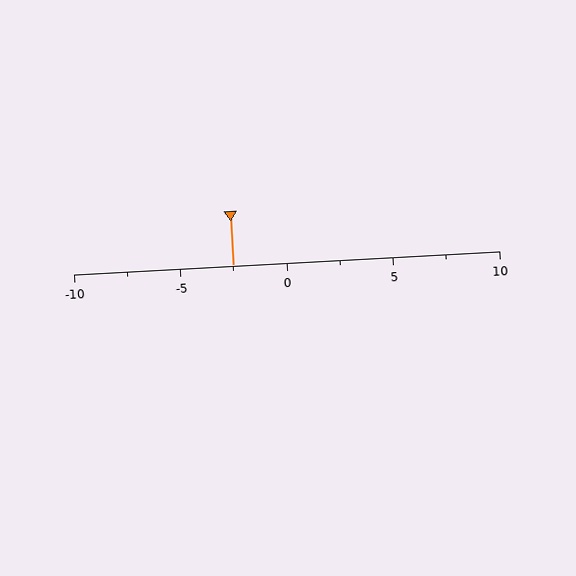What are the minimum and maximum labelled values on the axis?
The axis runs from -10 to 10.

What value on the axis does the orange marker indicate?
The marker indicates approximately -2.5.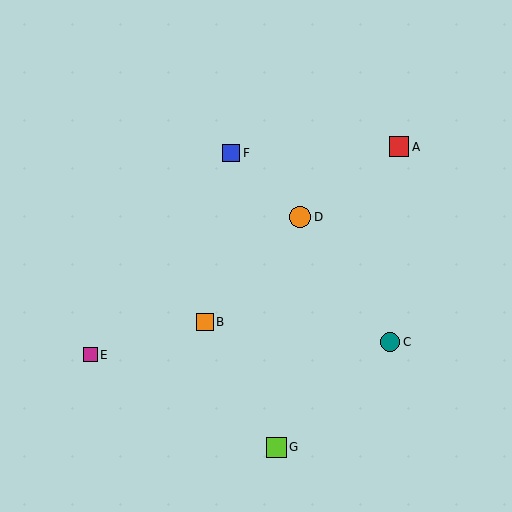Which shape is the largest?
The orange circle (labeled D) is the largest.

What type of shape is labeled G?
Shape G is a lime square.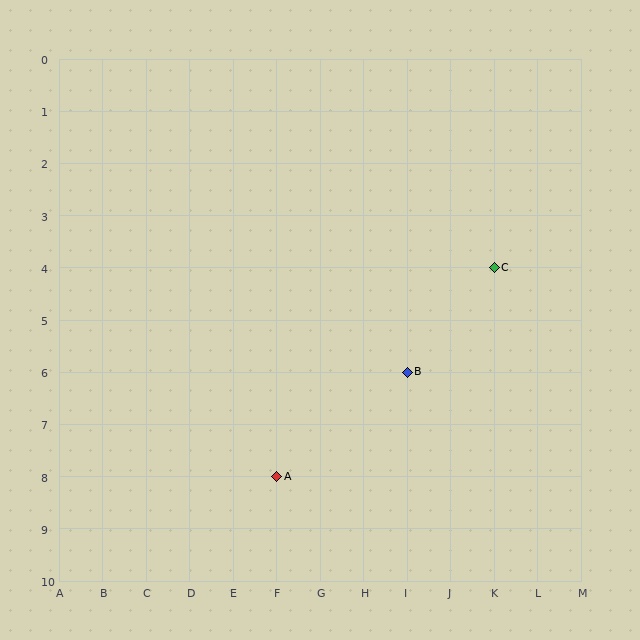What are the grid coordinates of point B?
Point B is at grid coordinates (I, 6).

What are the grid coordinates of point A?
Point A is at grid coordinates (F, 8).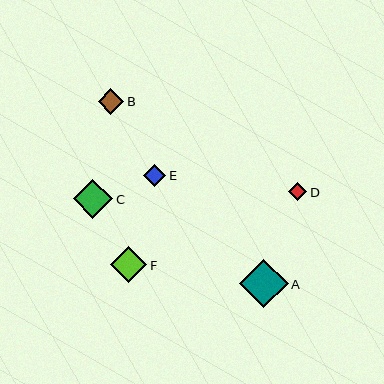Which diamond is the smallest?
Diamond D is the smallest with a size of approximately 18 pixels.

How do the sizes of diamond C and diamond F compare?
Diamond C and diamond F are approximately the same size.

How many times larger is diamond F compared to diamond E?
Diamond F is approximately 1.6 times the size of diamond E.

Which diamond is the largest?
Diamond A is the largest with a size of approximately 48 pixels.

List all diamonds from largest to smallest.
From largest to smallest: A, C, F, B, E, D.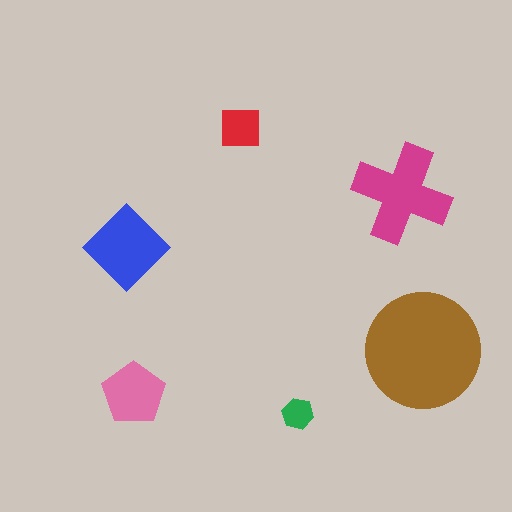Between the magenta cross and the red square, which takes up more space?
The magenta cross.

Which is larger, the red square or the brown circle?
The brown circle.